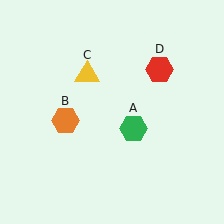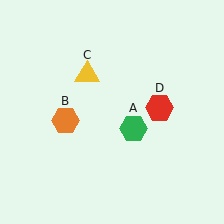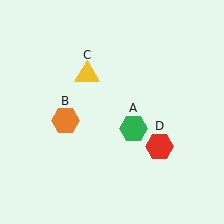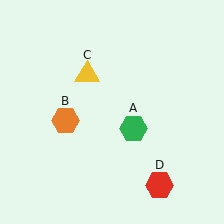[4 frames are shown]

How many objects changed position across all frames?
1 object changed position: red hexagon (object D).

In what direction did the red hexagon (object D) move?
The red hexagon (object D) moved down.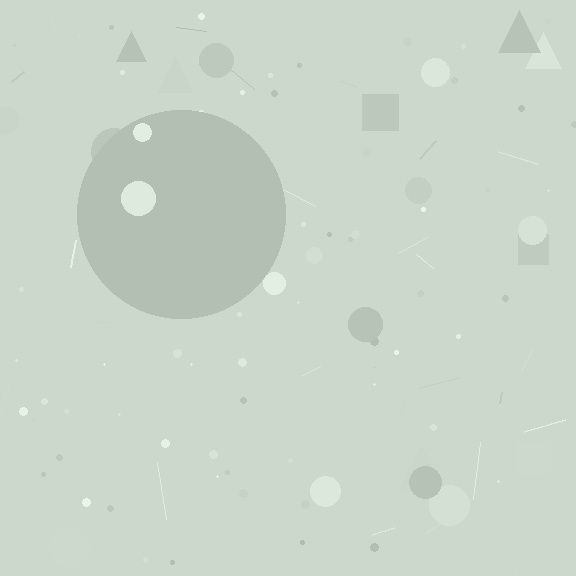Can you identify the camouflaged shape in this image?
The camouflaged shape is a circle.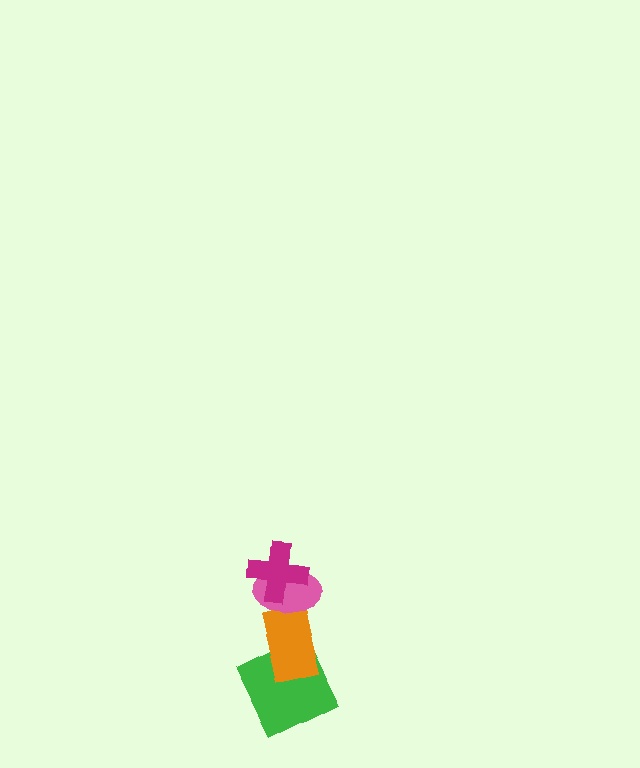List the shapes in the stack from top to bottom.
From top to bottom: the magenta cross, the pink ellipse, the orange rectangle, the green square.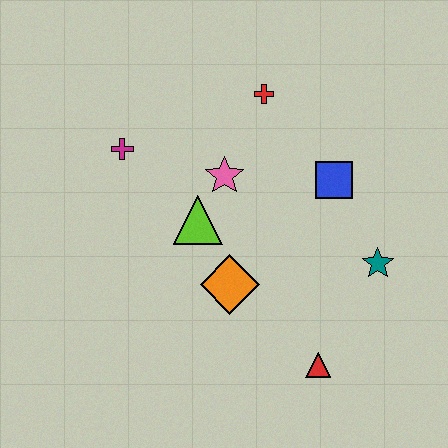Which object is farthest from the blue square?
The magenta cross is farthest from the blue square.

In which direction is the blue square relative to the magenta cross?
The blue square is to the right of the magenta cross.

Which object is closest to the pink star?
The lime triangle is closest to the pink star.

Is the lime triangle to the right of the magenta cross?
Yes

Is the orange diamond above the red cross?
No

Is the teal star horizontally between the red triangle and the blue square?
No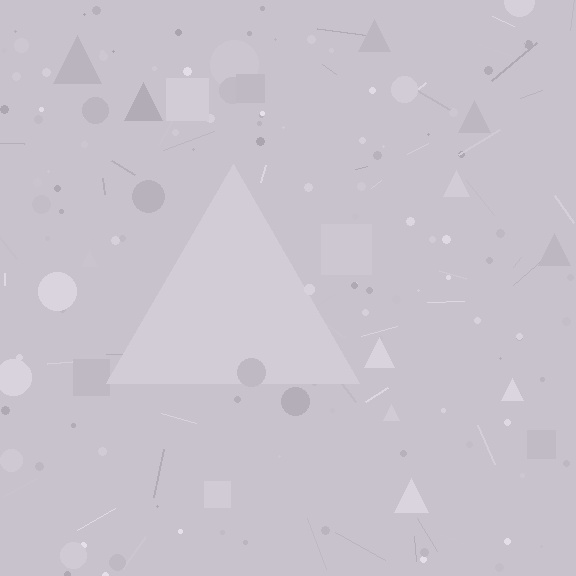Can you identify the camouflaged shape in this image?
The camouflaged shape is a triangle.